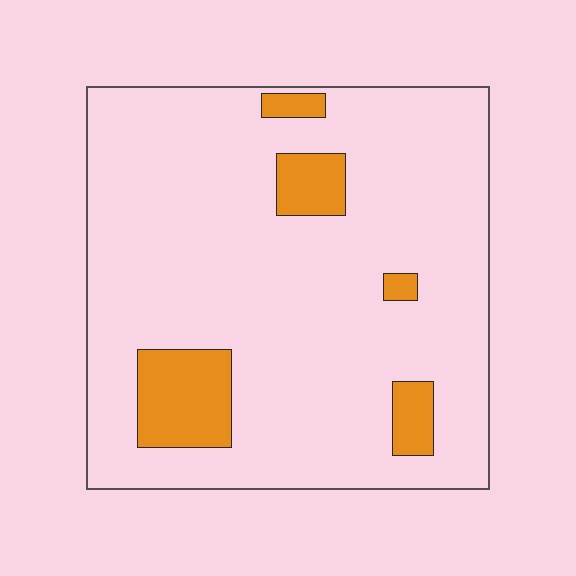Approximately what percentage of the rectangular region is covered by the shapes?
Approximately 10%.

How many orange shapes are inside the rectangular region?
5.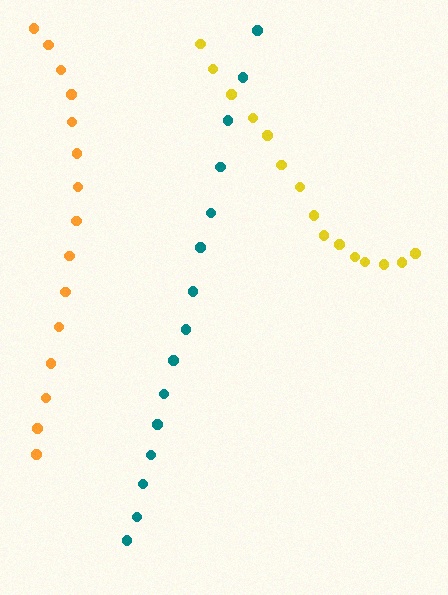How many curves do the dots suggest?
There are 3 distinct paths.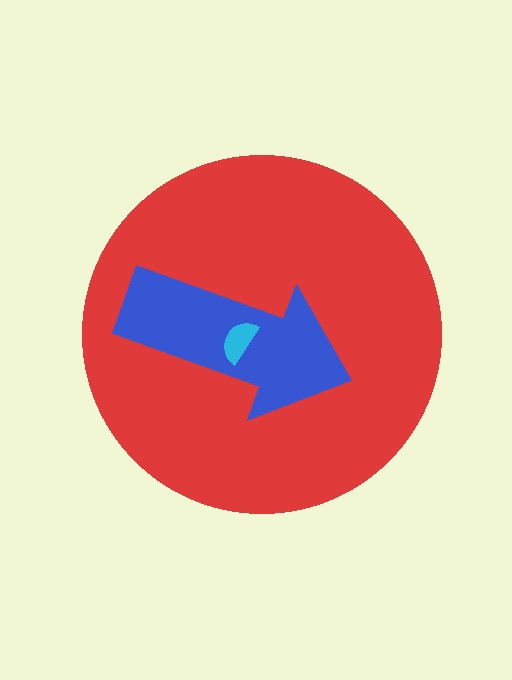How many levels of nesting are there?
3.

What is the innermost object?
The cyan semicircle.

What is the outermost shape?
The red circle.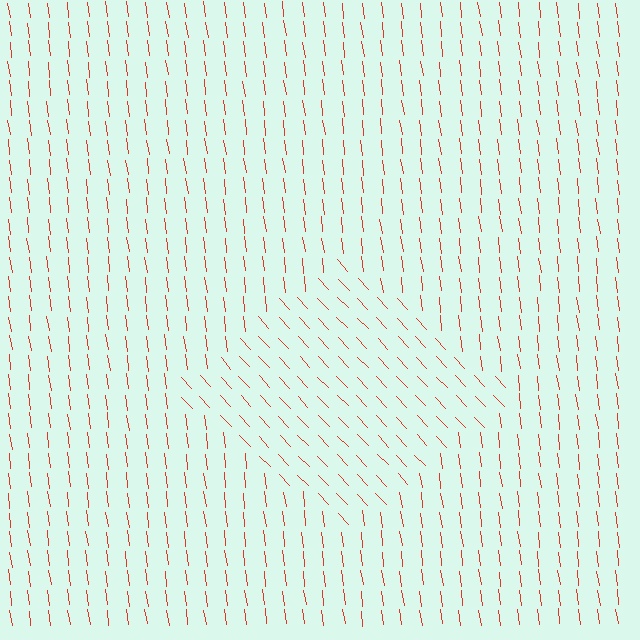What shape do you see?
I see a diamond.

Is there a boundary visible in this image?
Yes, there is a texture boundary formed by a change in line orientation.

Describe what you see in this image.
The image is filled with small red line segments. A diamond region in the image has lines oriented differently from the surrounding lines, creating a visible texture boundary.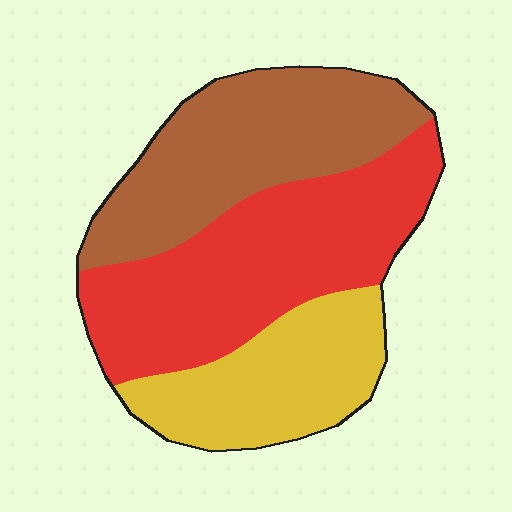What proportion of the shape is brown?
Brown covers about 35% of the shape.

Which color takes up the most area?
Red, at roughly 40%.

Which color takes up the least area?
Yellow, at roughly 25%.